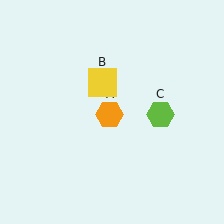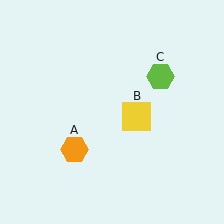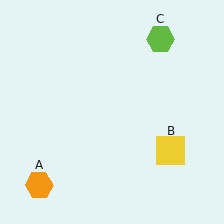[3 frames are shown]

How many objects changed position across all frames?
3 objects changed position: orange hexagon (object A), yellow square (object B), lime hexagon (object C).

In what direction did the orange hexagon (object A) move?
The orange hexagon (object A) moved down and to the left.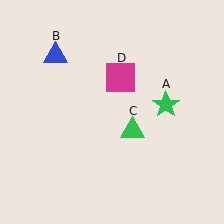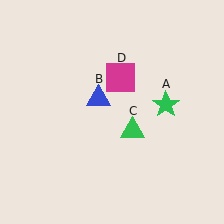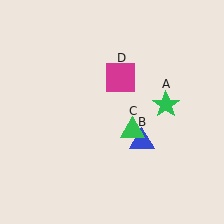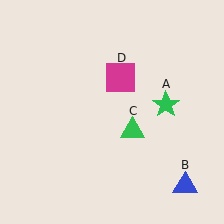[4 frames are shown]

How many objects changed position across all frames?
1 object changed position: blue triangle (object B).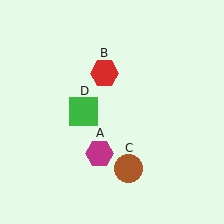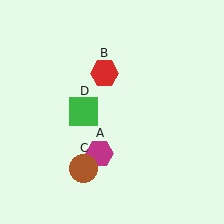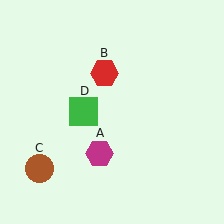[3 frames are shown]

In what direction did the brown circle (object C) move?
The brown circle (object C) moved left.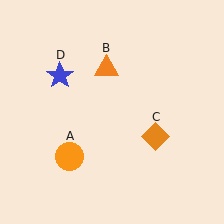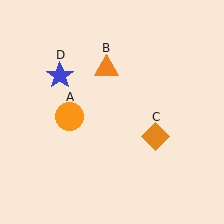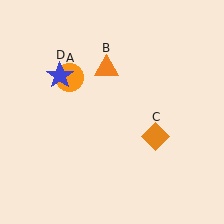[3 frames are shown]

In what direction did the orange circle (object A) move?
The orange circle (object A) moved up.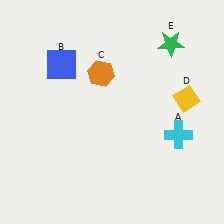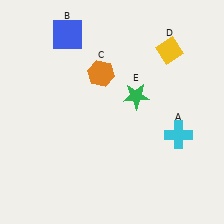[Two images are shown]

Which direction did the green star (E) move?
The green star (E) moved down.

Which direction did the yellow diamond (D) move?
The yellow diamond (D) moved up.